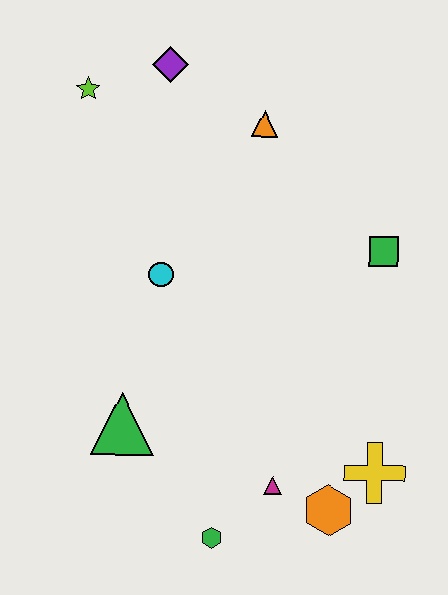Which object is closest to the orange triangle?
The purple diamond is closest to the orange triangle.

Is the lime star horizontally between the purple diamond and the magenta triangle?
No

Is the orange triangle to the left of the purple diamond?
No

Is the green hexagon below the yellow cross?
Yes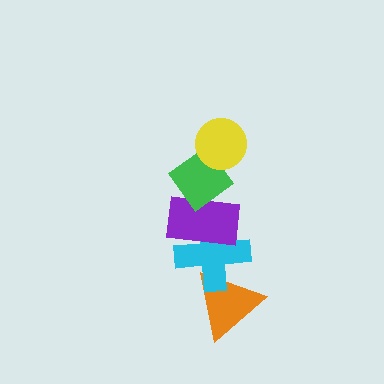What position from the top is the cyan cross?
The cyan cross is 4th from the top.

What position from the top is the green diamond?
The green diamond is 2nd from the top.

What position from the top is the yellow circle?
The yellow circle is 1st from the top.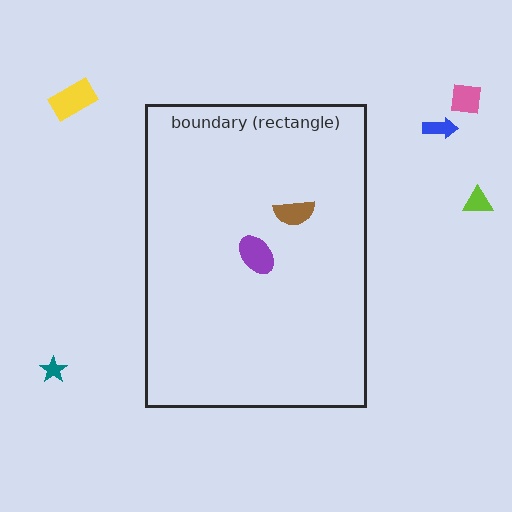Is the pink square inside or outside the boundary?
Outside.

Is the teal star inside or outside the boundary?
Outside.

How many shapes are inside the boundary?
2 inside, 5 outside.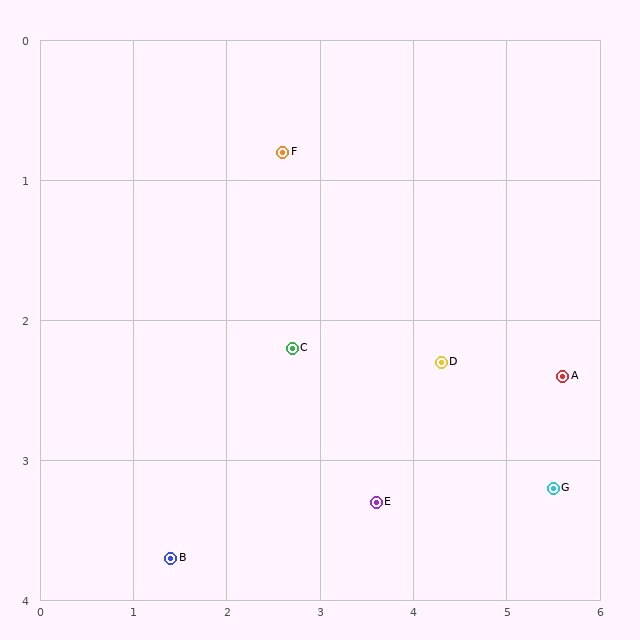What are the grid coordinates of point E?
Point E is at approximately (3.6, 3.3).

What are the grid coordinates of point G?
Point G is at approximately (5.5, 3.2).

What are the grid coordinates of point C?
Point C is at approximately (2.7, 2.2).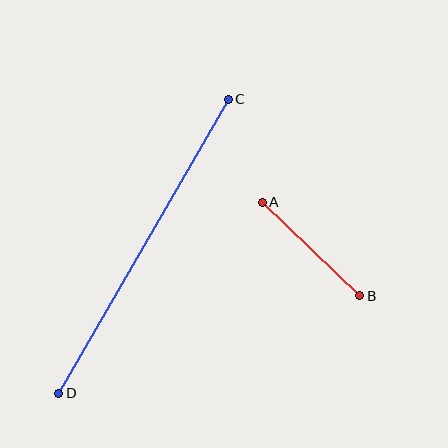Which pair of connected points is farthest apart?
Points C and D are farthest apart.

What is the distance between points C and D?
The distance is approximately 339 pixels.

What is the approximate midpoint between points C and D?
The midpoint is at approximately (144, 246) pixels.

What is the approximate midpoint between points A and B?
The midpoint is at approximately (311, 249) pixels.